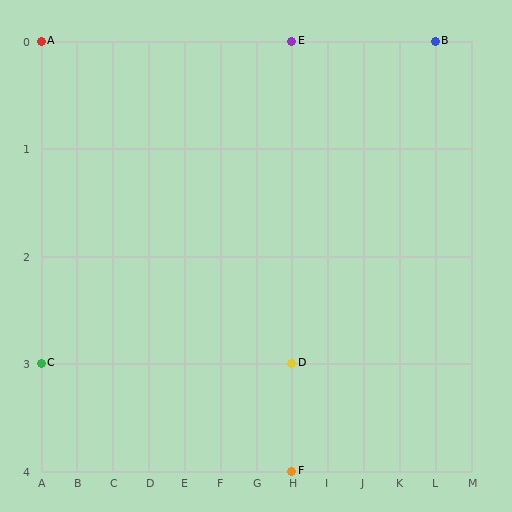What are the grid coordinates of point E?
Point E is at grid coordinates (H, 0).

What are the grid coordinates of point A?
Point A is at grid coordinates (A, 0).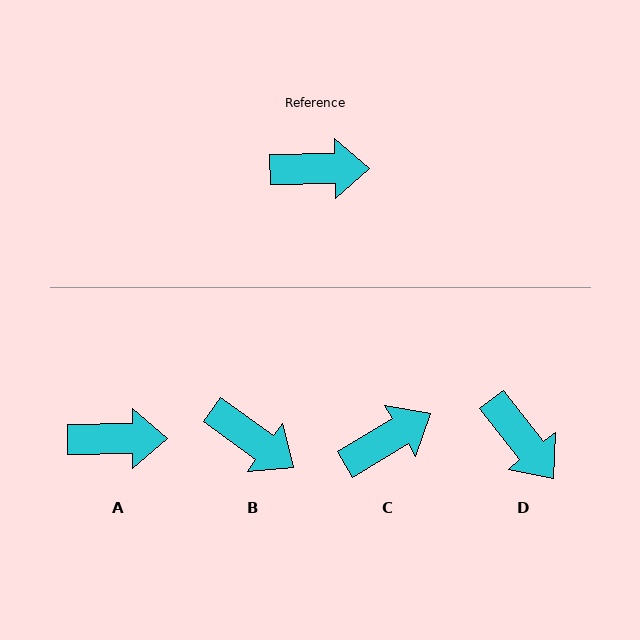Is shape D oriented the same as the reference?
No, it is off by about 52 degrees.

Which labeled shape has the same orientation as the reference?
A.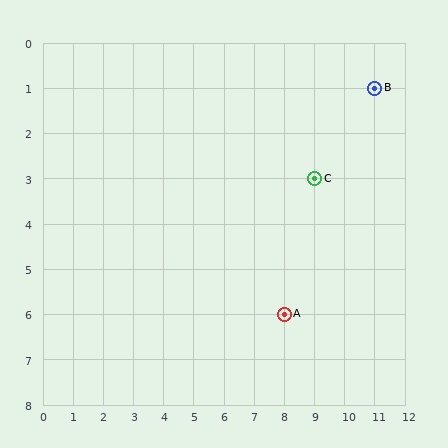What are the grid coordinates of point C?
Point C is at grid coordinates (9, 3).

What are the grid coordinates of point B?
Point B is at grid coordinates (11, 1).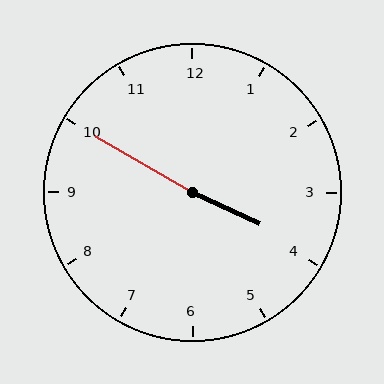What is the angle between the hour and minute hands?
Approximately 175 degrees.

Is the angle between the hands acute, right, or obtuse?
It is obtuse.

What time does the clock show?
3:50.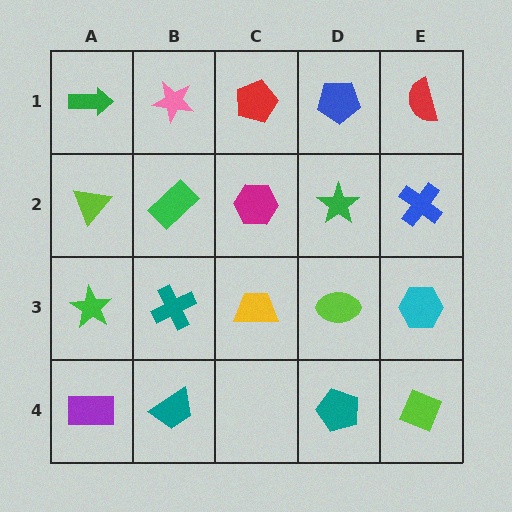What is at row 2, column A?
A lime triangle.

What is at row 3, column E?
A cyan hexagon.